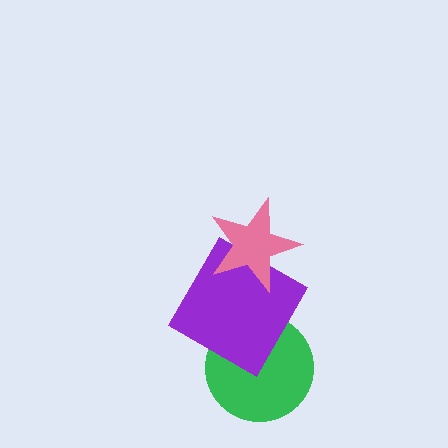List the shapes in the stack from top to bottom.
From top to bottom: the pink star, the purple square, the green circle.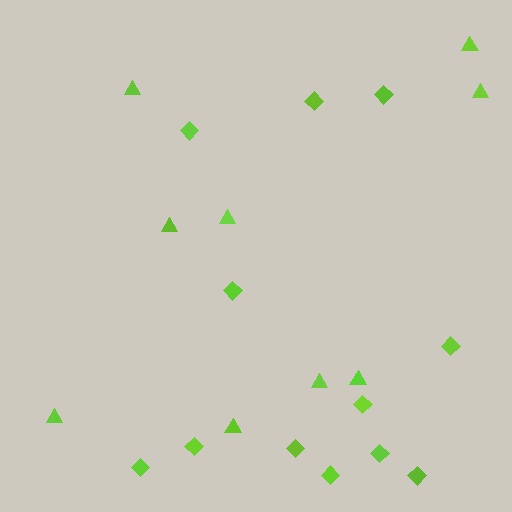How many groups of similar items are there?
There are 2 groups: one group of triangles (9) and one group of diamonds (12).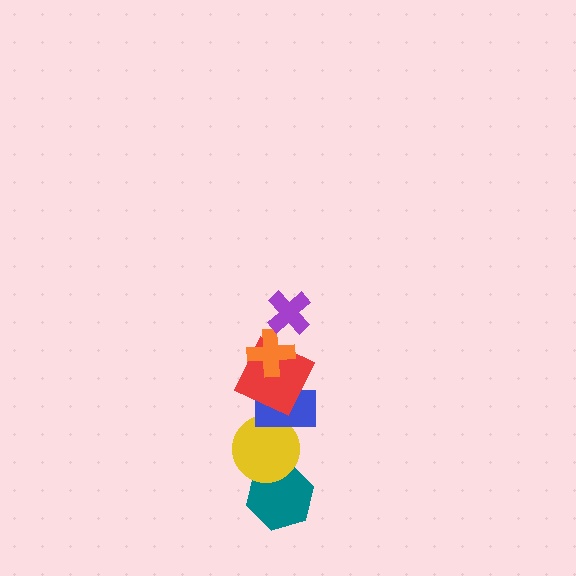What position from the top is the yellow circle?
The yellow circle is 5th from the top.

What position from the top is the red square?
The red square is 3rd from the top.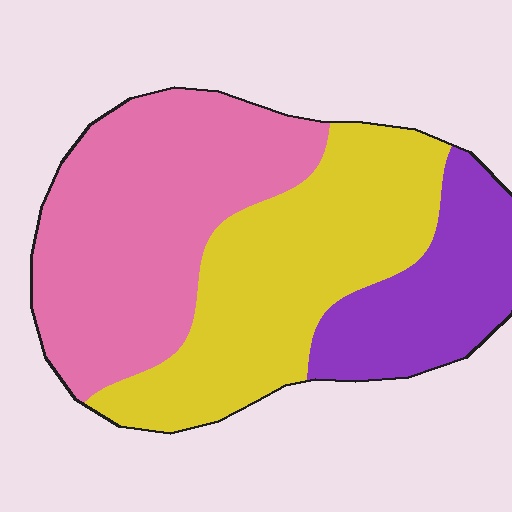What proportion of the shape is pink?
Pink covers roughly 40% of the shape.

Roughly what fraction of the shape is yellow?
Yellow takes up about three eighths (3/8) of the shape.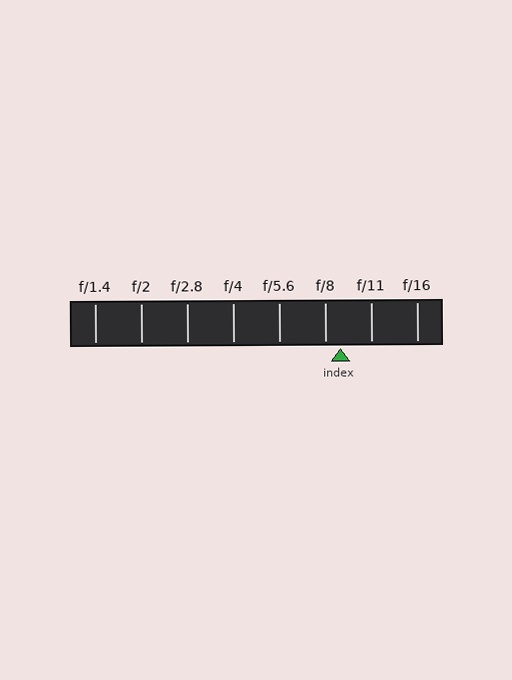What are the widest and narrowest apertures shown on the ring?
The widest aperture shown is f/1.4 and the narrowest is f/16.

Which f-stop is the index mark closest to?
The index mark is closest to f/8.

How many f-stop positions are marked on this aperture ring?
There are 8 f-stop positions marked.